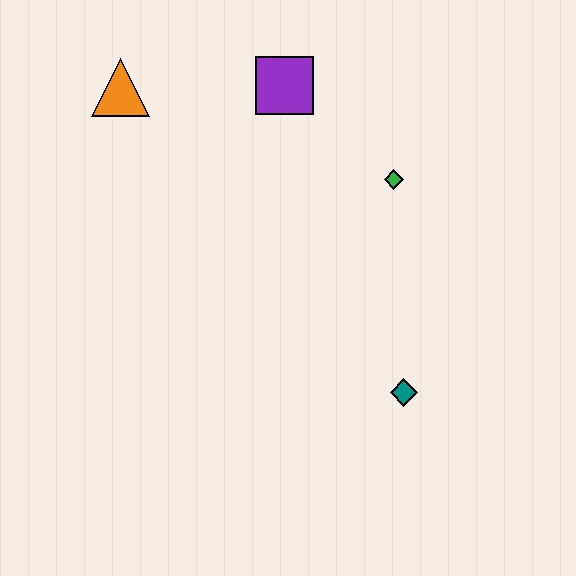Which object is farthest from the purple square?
The teal diamond is farthest from the purple square.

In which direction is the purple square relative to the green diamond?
The purple square is to the left of the green diamond.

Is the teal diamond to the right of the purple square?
Yes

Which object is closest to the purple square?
The green diamond is closest to the purple square.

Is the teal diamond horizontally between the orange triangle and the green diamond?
No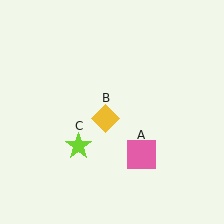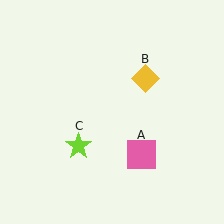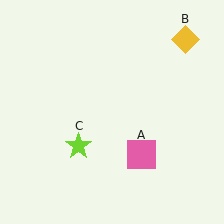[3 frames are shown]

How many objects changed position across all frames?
1 object changed position: yellow diamond (object B).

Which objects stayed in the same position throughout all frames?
Pink square (object A) and lime star (object C) remained stationary.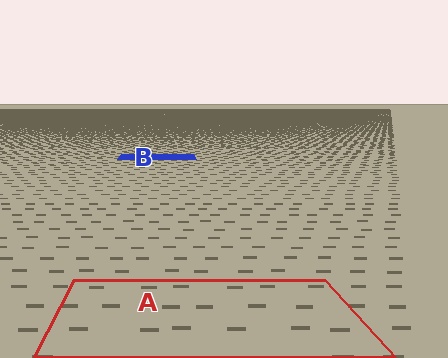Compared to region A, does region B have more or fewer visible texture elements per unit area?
Region B has more texture elements per unit area — they are packed more densely because it is farther away.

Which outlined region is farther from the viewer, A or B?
Region B is farther from the viewer — the texture elements inside it appear smaller and more densely packed.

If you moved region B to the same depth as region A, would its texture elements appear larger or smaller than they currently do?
They would appear larger. At a closer depth, the same texture elements are projected at a bigger on-screen size.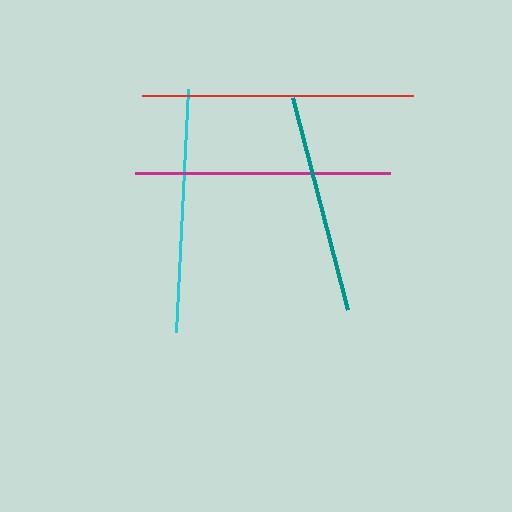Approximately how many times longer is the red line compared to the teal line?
The red line is approximately 1.2 times the length of the teal line.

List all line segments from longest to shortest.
From longest to shortest: red, magenta, cyan, teal.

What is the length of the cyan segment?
The cyan segment is approximately 243 pixels long.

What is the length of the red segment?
The red segment is approximately 271 pixels long.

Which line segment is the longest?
The red line is the longest at approximately 271 pixels.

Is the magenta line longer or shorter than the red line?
The red line is longer than the magenta line.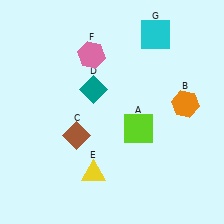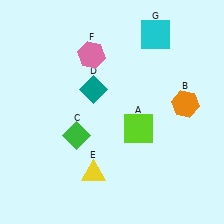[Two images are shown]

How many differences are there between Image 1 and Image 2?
There is 1 difference between the two images.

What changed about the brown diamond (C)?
In Image 1, C is brown. In Image 2, it changed to green.